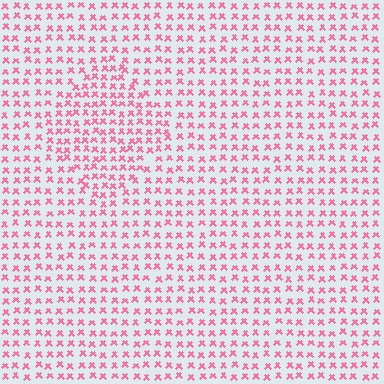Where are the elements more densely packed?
The elements are more densely packed inside the diamond boundary.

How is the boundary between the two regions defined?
The boundary is defined by a change in element density (approximately 1.5x ratio). All elements are the same color, size, and shape.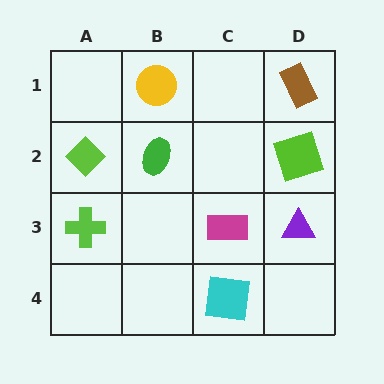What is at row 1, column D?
A brown rectangle.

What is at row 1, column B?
A yellow circle.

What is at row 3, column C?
A magenta rectangle.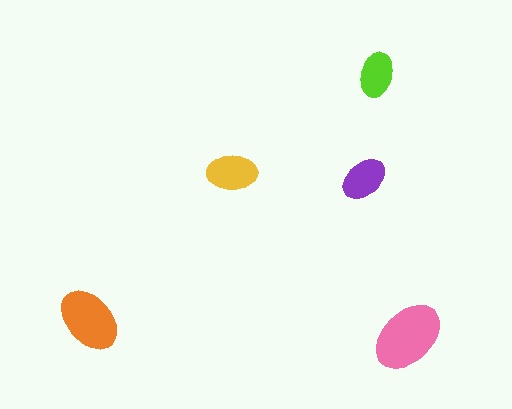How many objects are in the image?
There are 5 objects in the image.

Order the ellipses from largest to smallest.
the pink one, the orange one, the yellow one, the purple one, the lime one.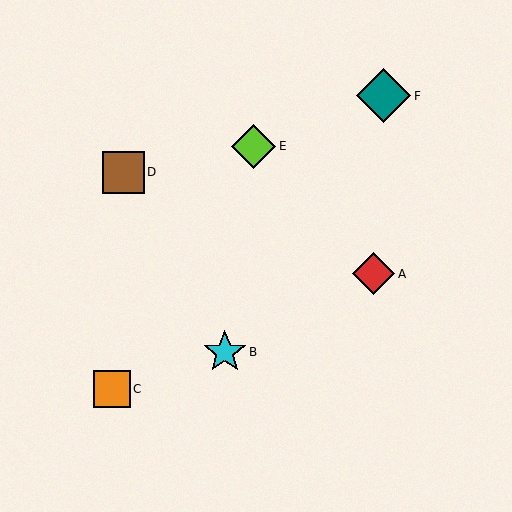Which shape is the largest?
The teal diamond (labeled F) is the largest.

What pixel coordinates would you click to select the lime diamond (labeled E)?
Click at (254, 146) to select the lime diamond E.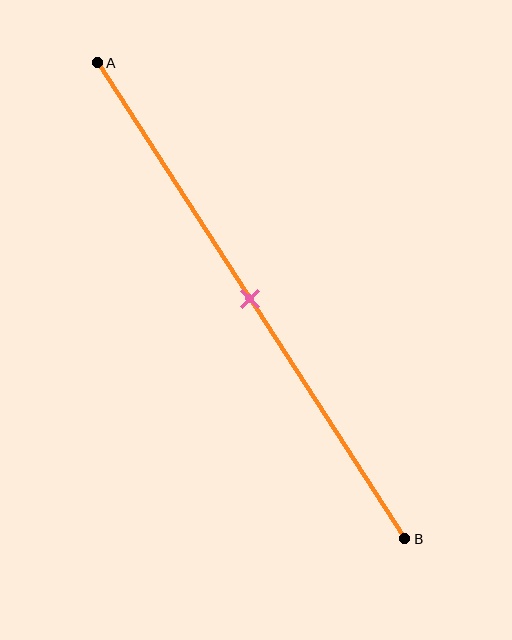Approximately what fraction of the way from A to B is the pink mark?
The pink mark is approximately 50% of the way from A to B.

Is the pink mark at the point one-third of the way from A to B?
No, the mark is at about 50% from A, not at the 33% one-third point.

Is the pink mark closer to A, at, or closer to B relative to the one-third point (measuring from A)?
The pink mark is closer to point B than the one-third point of segment AB.